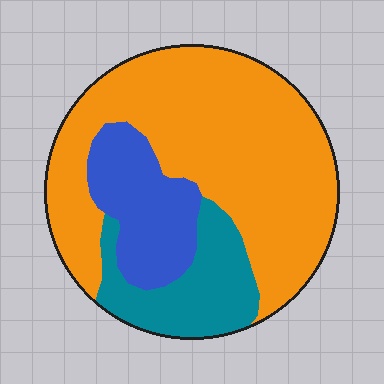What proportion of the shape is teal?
Teal takes up less than a quarter of the shape.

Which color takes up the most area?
Orange, at roughly 65%.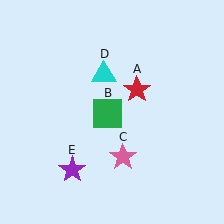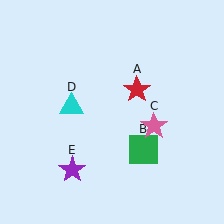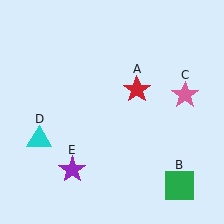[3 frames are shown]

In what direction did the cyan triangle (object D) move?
The cyan triangle (object D) moved down and to the left.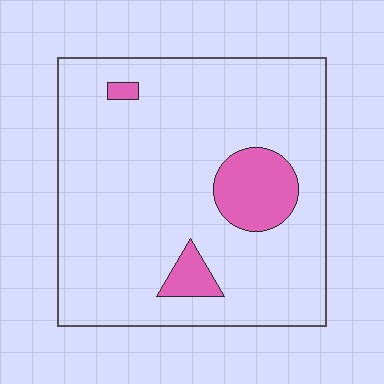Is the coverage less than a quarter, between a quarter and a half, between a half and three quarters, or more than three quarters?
Less than a quarter.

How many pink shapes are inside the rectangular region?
3.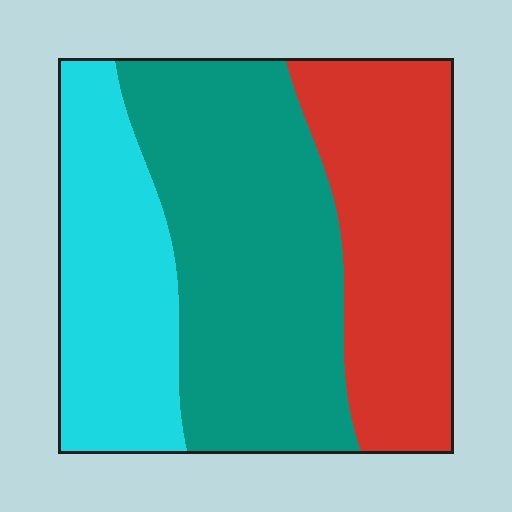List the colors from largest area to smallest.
From largest to smallest: teal, red, cyan.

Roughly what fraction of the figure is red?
Red covers around 30% of the figure.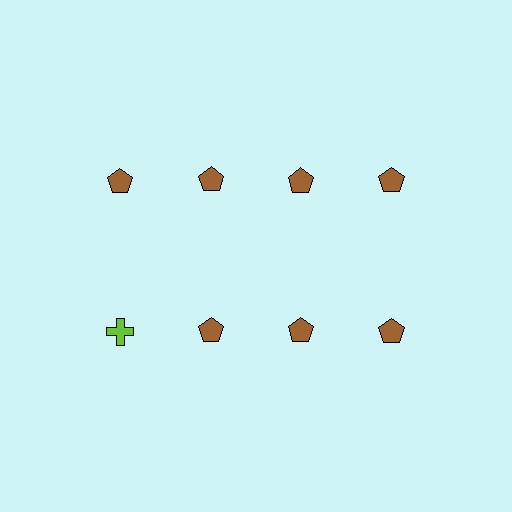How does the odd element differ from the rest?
It differs in both color (lime instead of brown) and shape (cross instead of pentagon).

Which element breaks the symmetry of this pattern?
The lime cross in the second row, leftmost column breaks the symmetry. All other shapes are brown pentagons.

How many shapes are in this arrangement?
There are 8 shapes arranged in a grid pattern.